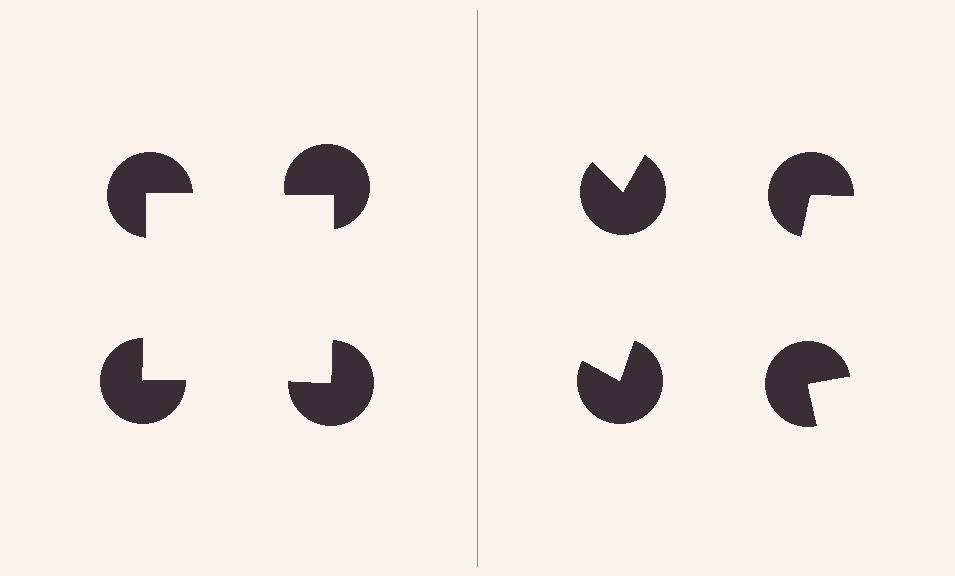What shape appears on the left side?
An illusory square.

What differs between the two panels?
The pac-man discs are positioned identically on both sides; only the wedge orientations differ. On the left they align to a square; on the right they are misaligned.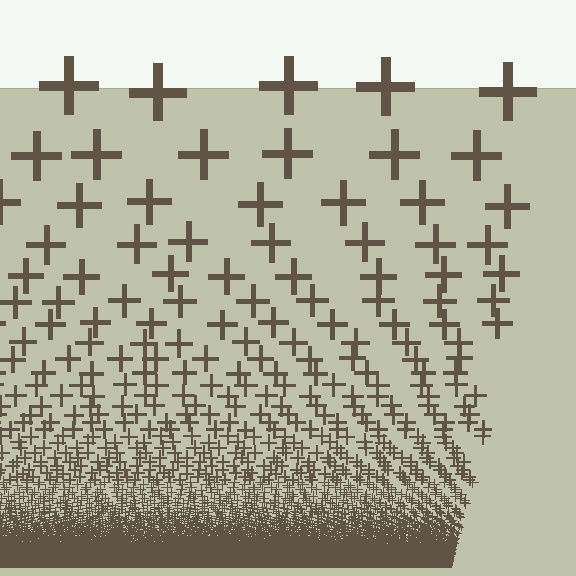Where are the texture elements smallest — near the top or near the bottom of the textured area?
Near the bottom.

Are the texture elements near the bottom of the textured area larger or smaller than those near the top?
Smaller. The gradient is inverted — elements near the bottom are smaller and denser.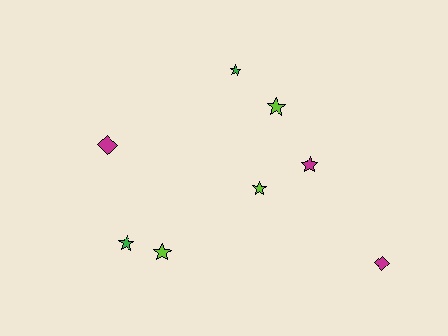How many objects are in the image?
There are 8 objects.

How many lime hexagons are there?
There are no lime hexagons.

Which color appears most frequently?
Magenta, with 3 objects.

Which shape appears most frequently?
Star, with 6 objects.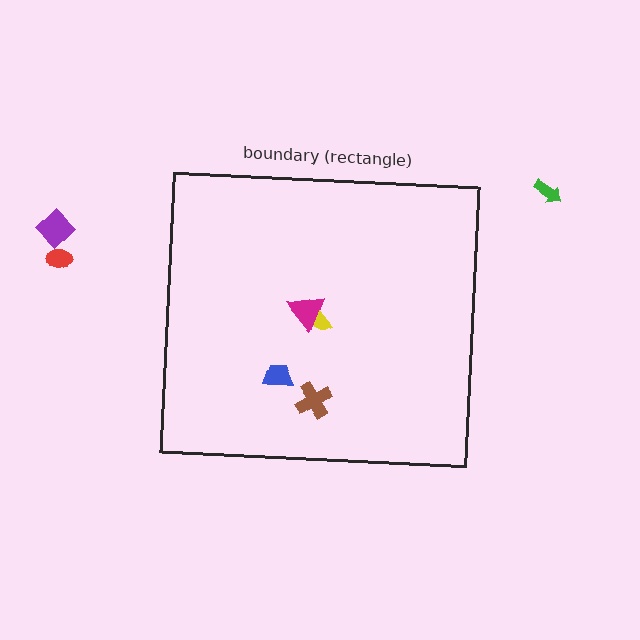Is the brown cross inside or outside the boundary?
Inside.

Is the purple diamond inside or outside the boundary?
Outside.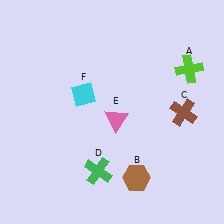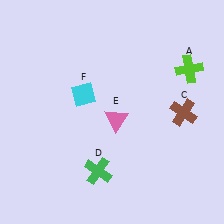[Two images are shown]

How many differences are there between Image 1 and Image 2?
There is 1 difference between the two images.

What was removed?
The brown hexagon (B) was removed in Image 2.